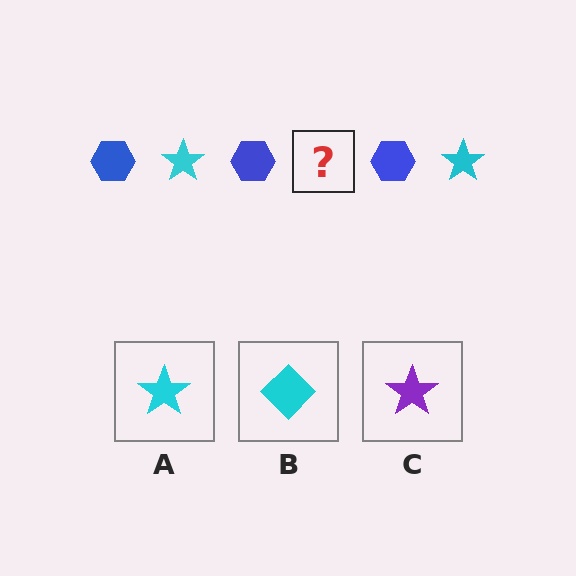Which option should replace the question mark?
Option A.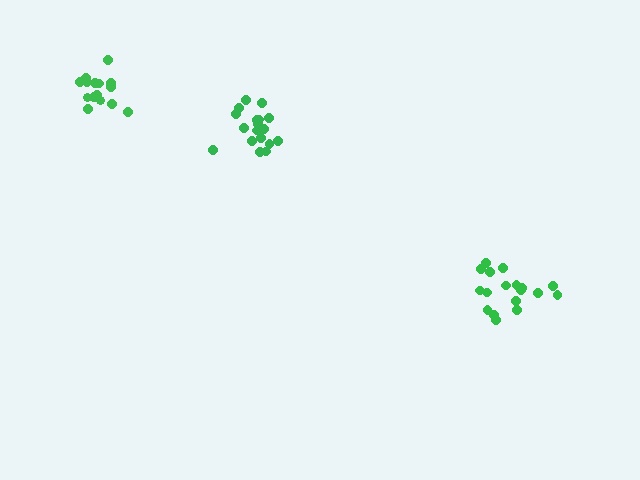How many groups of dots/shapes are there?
There are 3 groups.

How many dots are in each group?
Group 1: 18 dots, Group 2: 18 dots, Group 3: 15 dots (51 total).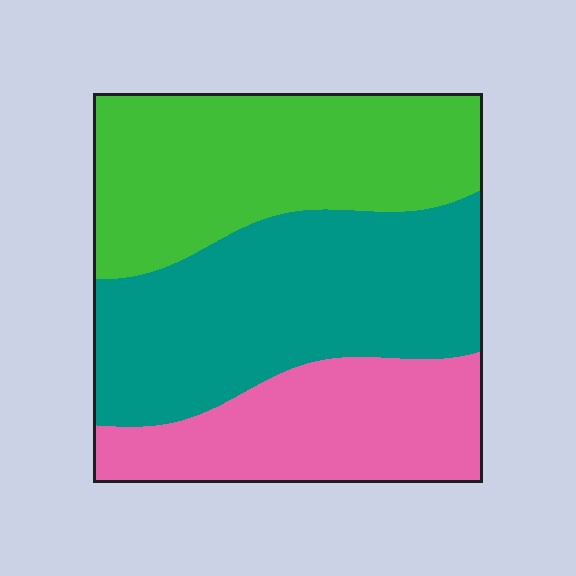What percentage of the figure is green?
Green covers roughly 35% of the figure.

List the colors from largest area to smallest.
From largest to smallest: teal, green, pink.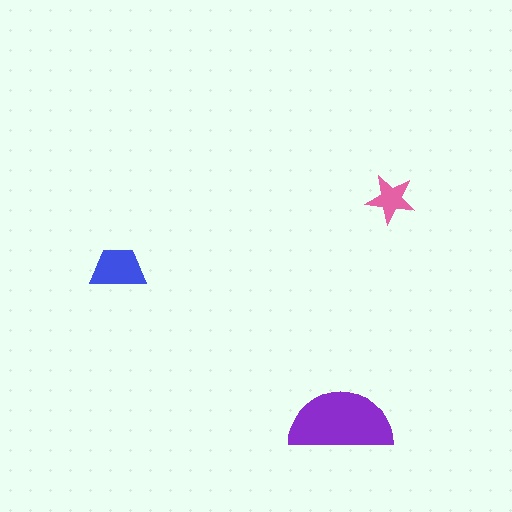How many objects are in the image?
There are 3 objects in the image.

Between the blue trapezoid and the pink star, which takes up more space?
The blue trapezoid.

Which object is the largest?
The purple semicircle.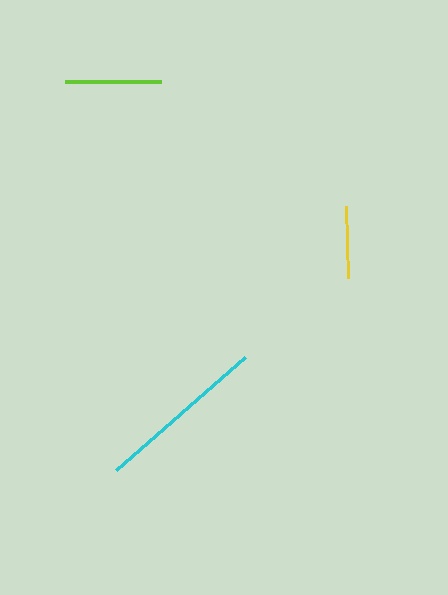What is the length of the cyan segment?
The cyan segment is approximately 172 pixels long.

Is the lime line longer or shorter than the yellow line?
The lime line is longer than the yellow line.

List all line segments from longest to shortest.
From longest to shortest: cyan, lime, yellow.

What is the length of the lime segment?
The lime segment is approximately 97 pixels long.